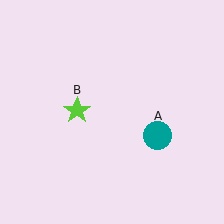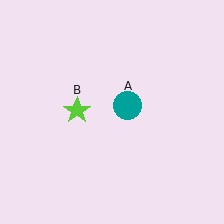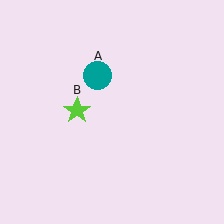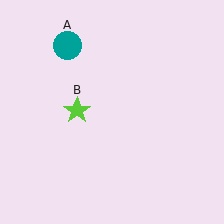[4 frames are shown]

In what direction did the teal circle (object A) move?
The teal circle (object A) moved up and to the left.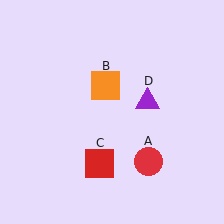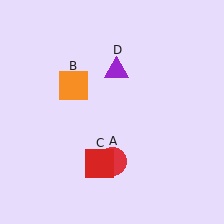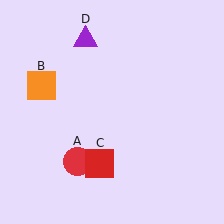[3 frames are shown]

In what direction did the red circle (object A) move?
The red circle (object A) moved left.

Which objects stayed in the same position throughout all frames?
Red square (object C) remained stationary.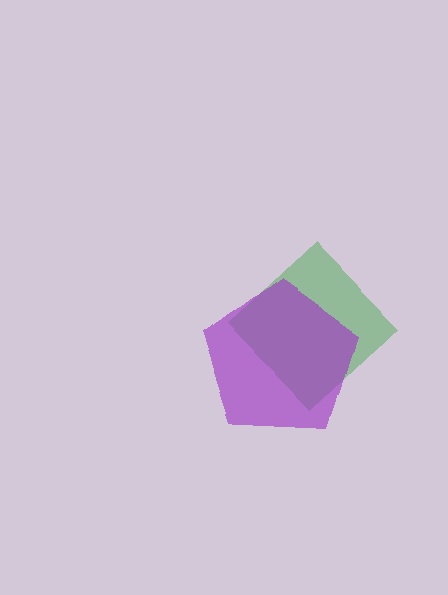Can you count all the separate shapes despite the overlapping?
Yes, there are 2 separate shapes.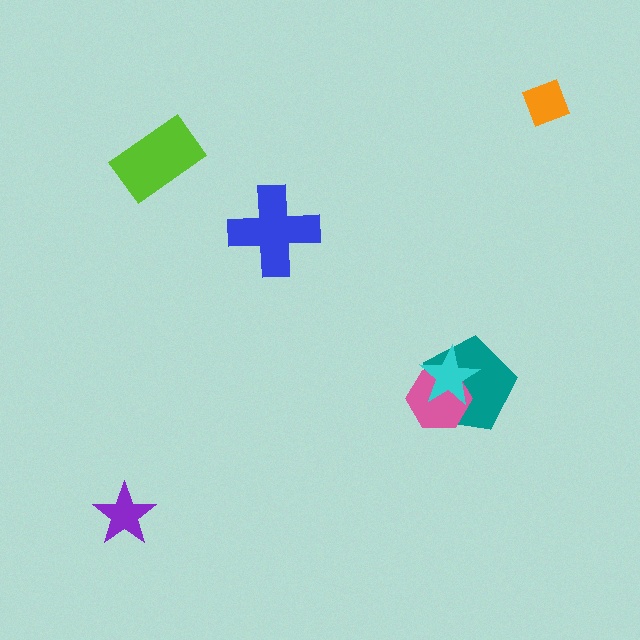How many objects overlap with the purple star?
0 objects overlap with the purple star.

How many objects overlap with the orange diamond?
0 objects overlap with the orange diamond.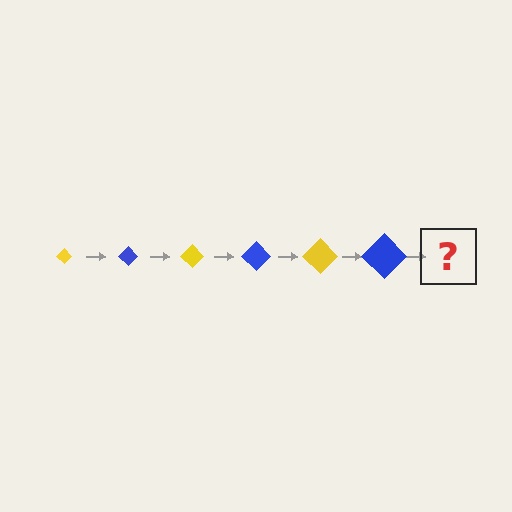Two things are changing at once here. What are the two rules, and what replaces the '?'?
The two rules are that the diamond grows larger each step and the color cycles through yellow and blue. The '?' should be a yellow diamond, larger than the previous one.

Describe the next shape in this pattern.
It should be a yellow diamond, larger than the previous one.